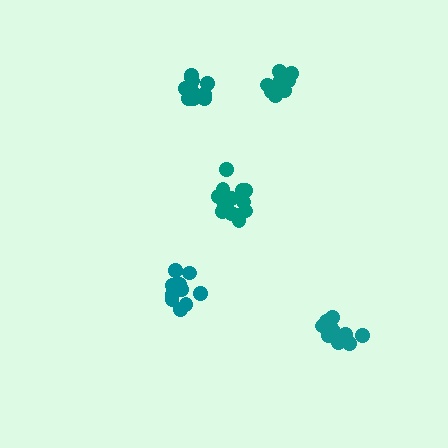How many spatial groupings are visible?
There are 5 spatial groupings.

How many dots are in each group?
Group 1: 16 dots, Group 2: 14 dots, Group 3: 10 dots, Group 4: 15 dots, Group 5: 10 dots (65 total).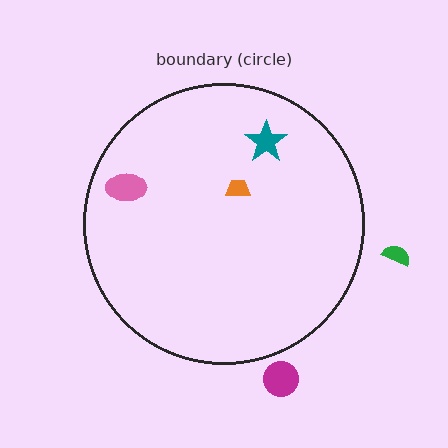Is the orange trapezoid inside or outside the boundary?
Inside.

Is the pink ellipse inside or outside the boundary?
Inside.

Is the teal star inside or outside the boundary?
Inside.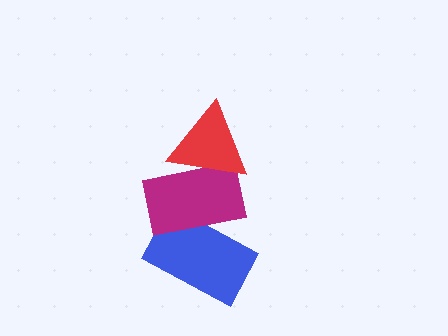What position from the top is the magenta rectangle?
The magenta rectangle is 2nd from the top.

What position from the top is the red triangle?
The red triangle is 1st from the top.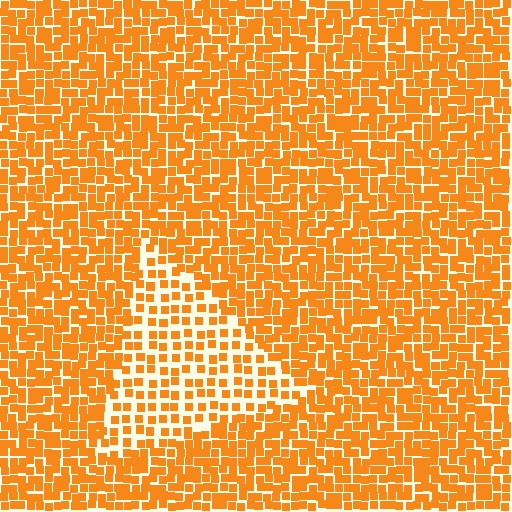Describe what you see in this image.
The image contains small orange elements arranged at two different densities. A triangle-shaped region is visible where the elements are less densely packed than the surrounding area.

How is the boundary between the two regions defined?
The boundary is defined by a change in element density (approximately 1.9x ratio). All elements are the same color, size, and shape.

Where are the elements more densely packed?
The elements are more densely packed outside the triangle boundary.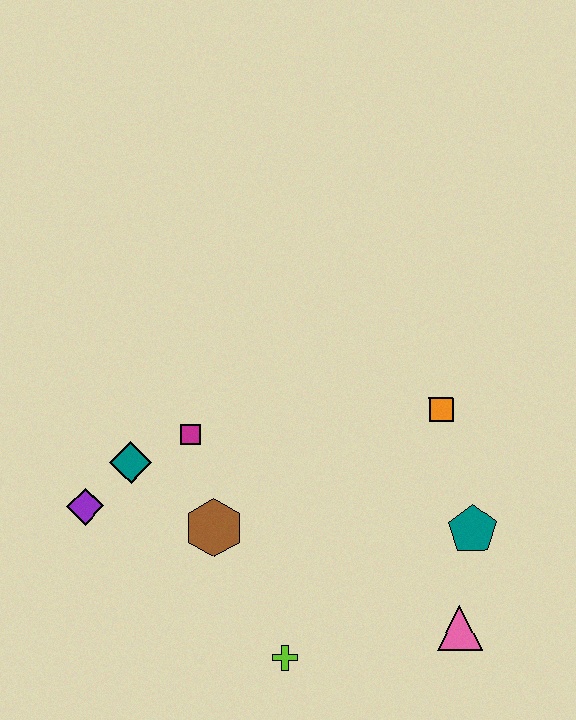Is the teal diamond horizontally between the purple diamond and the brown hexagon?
Yes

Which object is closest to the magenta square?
The teal diamond is closest to the magenta square.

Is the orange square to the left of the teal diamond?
No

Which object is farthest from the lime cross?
The orange square is farthest from the lime cross.